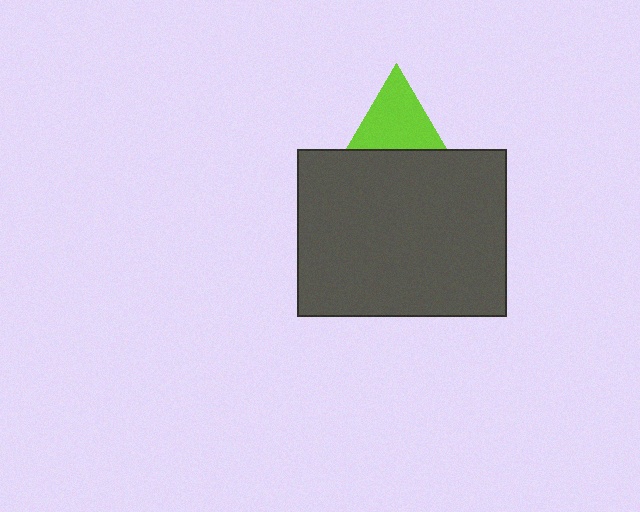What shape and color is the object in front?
The object in front is a dark gray rectangle.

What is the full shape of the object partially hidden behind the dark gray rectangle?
The partially hidden object is a lime triangle.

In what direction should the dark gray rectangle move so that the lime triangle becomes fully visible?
The dark gray rectangle should move down. That is the shortest direction to clear the overlap and leave the lime triangle fully visible.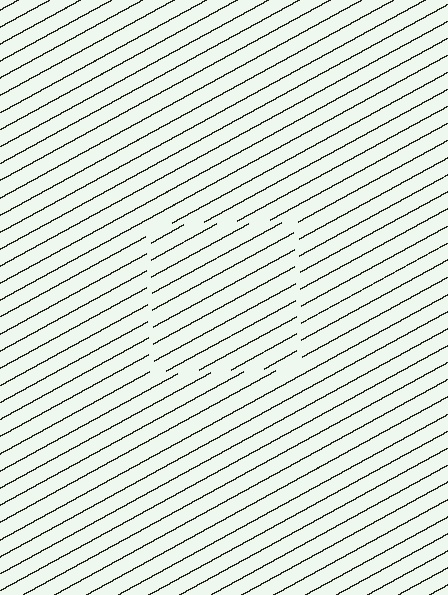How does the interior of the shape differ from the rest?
The interior of the shape contains the same grating, shifted by half a period — the contour is defined by the phase discontinuity where line-ends from the inner and outer gratings abut.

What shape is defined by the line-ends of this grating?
An illusory square. The interior of the shape contains the same grating, shifted by half a period — the contour is defined by the phase discontinuity where line-ends from the inner and outer gratings abut.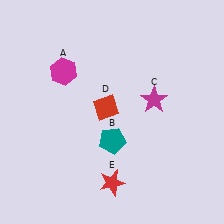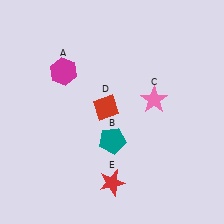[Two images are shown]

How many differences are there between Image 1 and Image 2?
There is 1 difference between the two images.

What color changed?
The star (C) changed from magenta in Image 1 to pink in Image 2.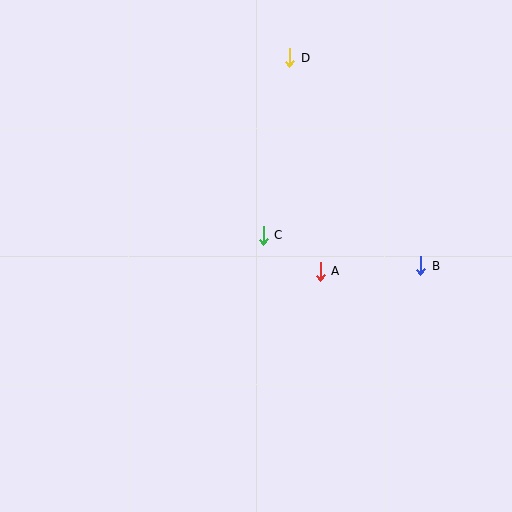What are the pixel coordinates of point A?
Point A is at (320, 271).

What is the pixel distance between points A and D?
The distance between A and D is 216 pixels.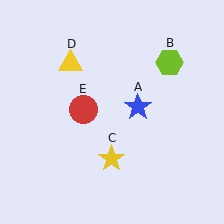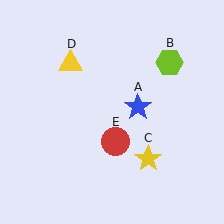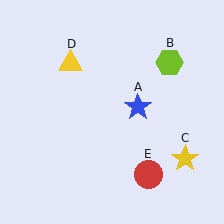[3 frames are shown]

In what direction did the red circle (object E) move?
The red circle (object E) moved down and to the right.